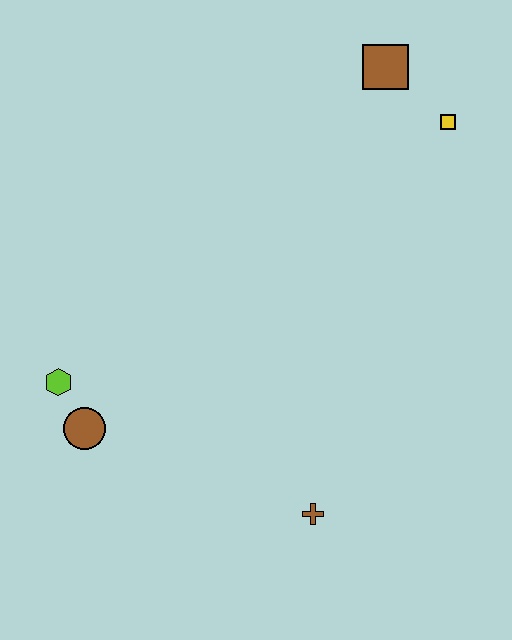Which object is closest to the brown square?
The yellow square is closest to the brown square.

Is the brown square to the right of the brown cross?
Yes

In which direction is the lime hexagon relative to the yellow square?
The lime hexagon is to the left of the yellow square.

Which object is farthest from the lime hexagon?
The yellow square is farthest from the lime hexagon.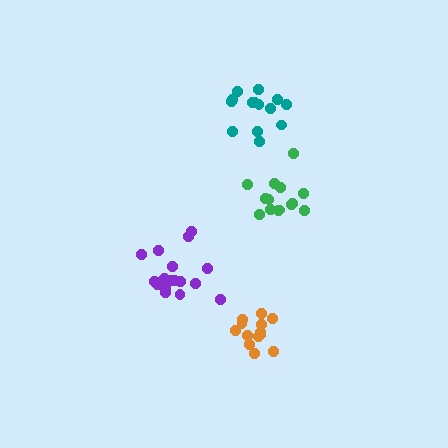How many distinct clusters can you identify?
There are 4 distinct clusters.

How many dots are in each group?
Group 1: 18 dots, Group 2: 13 dots, Group 3: 14 dots, Group 4: 14 dots (59 total).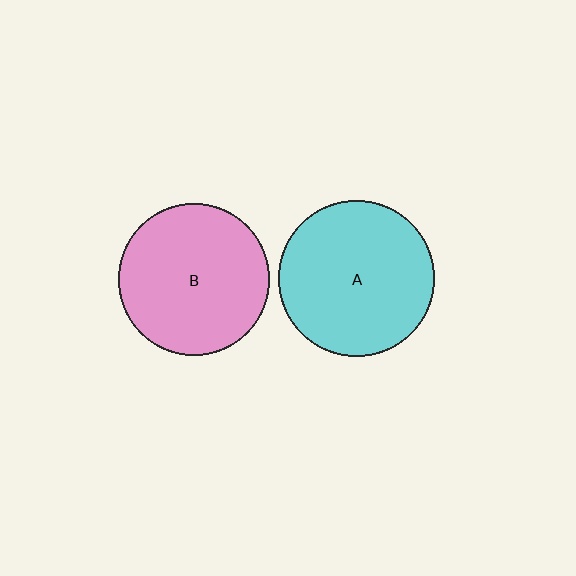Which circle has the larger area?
Circle A (cyan).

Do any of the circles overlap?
No, none of the circles overlap.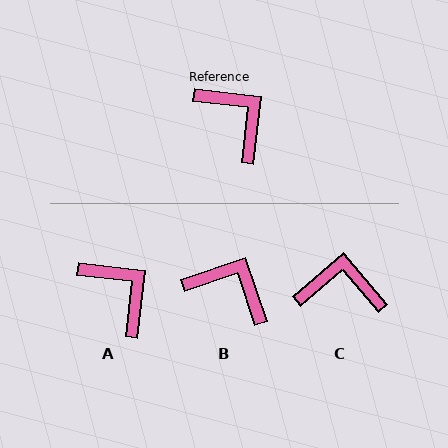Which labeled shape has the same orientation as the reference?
A.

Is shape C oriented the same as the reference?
No, it is off by about 47 degrees.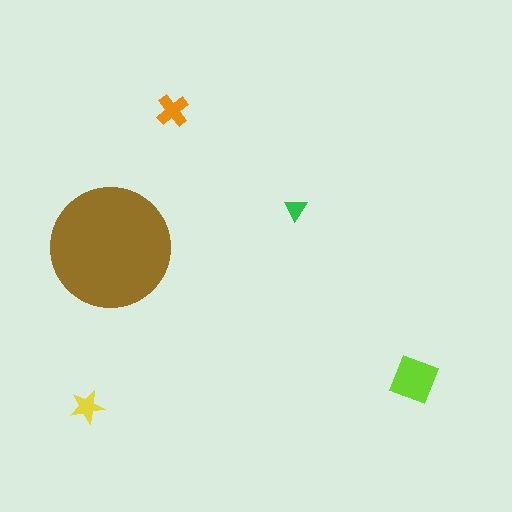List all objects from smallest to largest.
The green triangle, the yellow star, the orange cross, the lime diamond, the brown circle.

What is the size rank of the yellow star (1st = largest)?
4th.